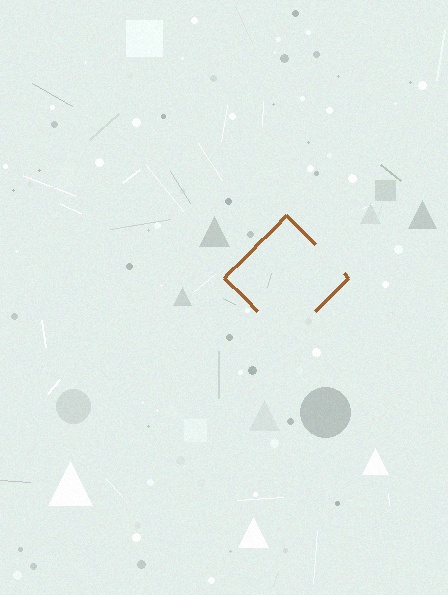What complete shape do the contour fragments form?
The contour fragments form a diamond.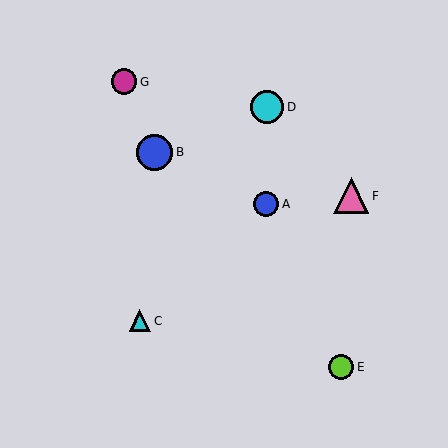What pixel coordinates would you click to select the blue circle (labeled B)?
Click at (155, 152) to select the blue circle B.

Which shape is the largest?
The blue circle (labeled B) is the largest.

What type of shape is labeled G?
Shape G is a magenta circle.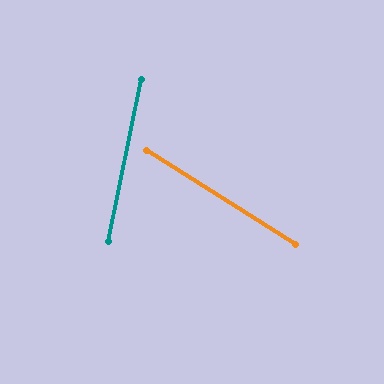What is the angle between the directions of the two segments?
Approximately 69 degrees.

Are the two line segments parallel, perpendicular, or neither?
Neither parallel nor perpendicular — they differ by about 69°.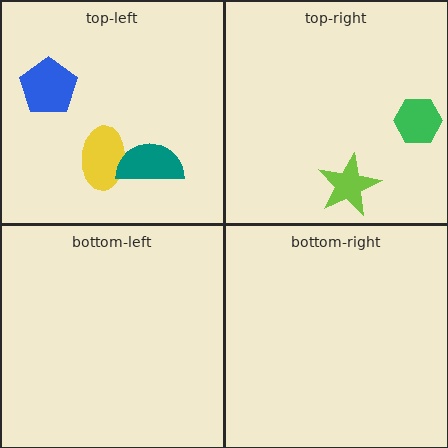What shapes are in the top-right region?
The green hexagon, the lime star.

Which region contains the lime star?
The top-right region.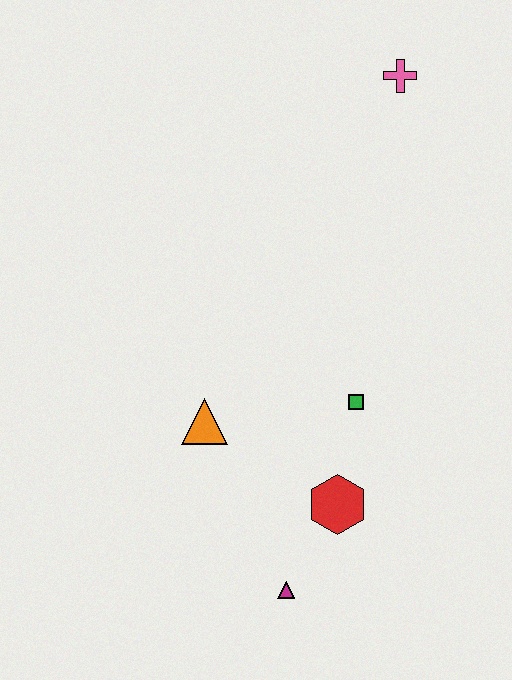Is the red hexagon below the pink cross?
Yes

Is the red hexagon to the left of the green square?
Yes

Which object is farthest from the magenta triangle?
The pink cross is farthest from the magenta triangle.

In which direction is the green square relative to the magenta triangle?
The green square is above the magenta triangle.